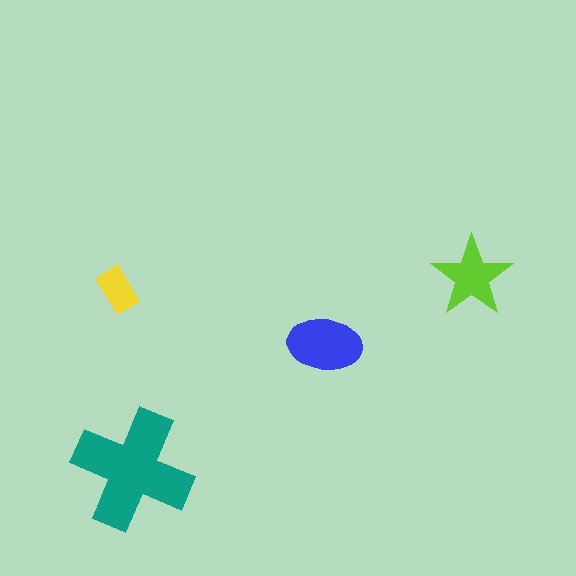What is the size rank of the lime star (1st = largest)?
3rd.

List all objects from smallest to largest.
The yellow rectangle, the lime star, the blue ellipse, the teal cross.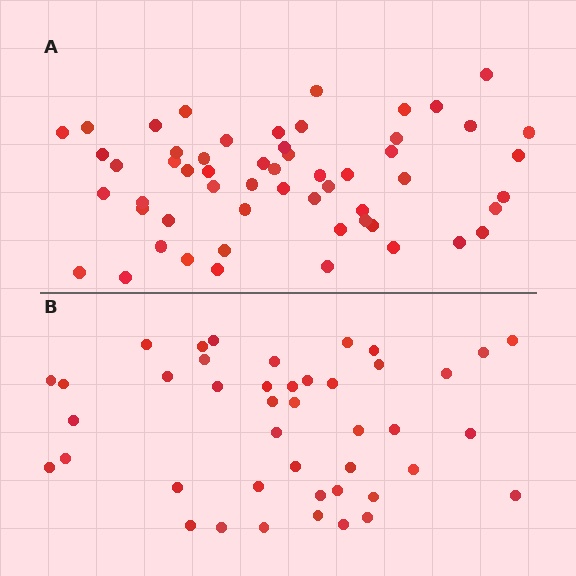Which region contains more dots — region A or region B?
Region A (the top region) has more dots.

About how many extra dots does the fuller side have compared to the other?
Region A has approximately 15 more dots than region B.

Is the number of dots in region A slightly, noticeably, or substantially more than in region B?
Region A has noticeably more, but not dramatically so. The ratio is roughly 1.3 to 1.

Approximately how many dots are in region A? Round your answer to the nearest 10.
About 60 dots. (The exact count is 56, which rounds to 60.)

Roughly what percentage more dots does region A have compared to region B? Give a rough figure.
About 30% more.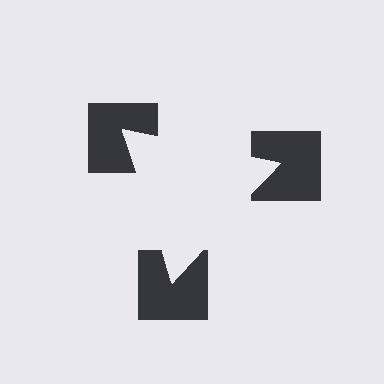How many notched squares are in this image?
There are 3 — one at each vertex of the illusory triangle.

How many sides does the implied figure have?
3 sides.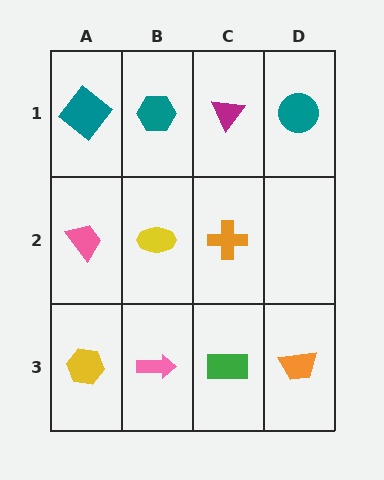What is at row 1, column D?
A teal circle.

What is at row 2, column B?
A yellow ellipse.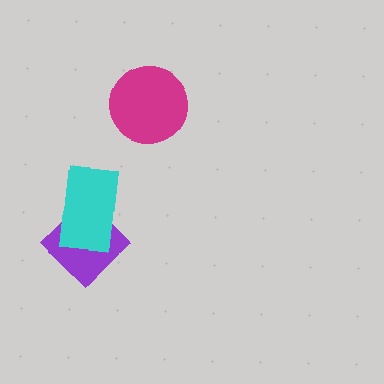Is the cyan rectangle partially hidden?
No, no other shape covers it.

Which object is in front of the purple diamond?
The cyan rectangle is in front of the purple diamond.